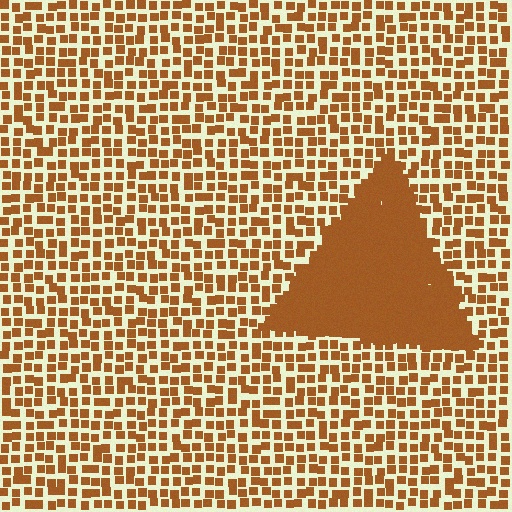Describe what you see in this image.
The image contains small brown elements arranged at two different densities. A triangle-shaped region is visible where the elements are more densely packed than the surrounding area.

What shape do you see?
I see a triangle.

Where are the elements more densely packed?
The elements are more densely packed inside the triangle boundary.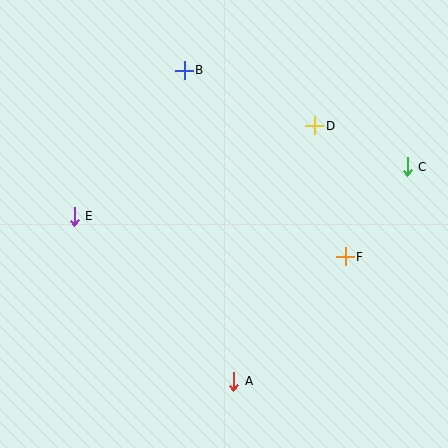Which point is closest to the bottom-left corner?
Point A is closest to the bottom-left corner.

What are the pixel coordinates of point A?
Point A is at (234, 381).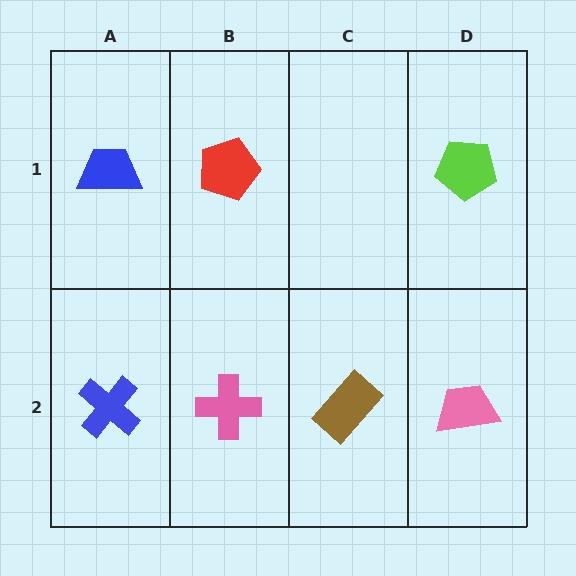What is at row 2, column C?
A brown rectangle.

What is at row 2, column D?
A pink trapezoid.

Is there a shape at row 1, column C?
No, that cell is empty.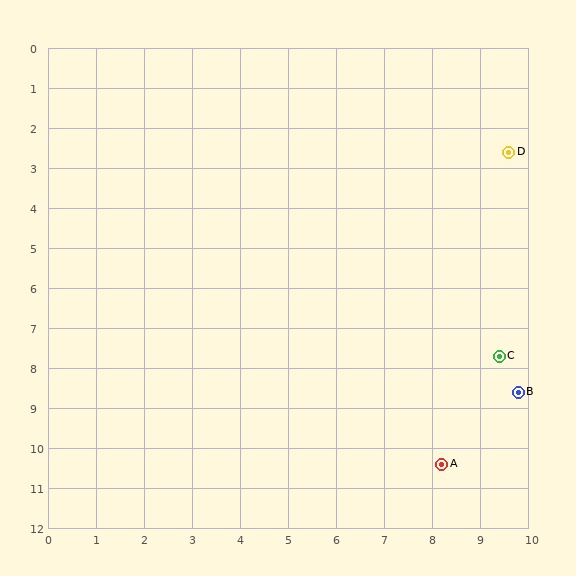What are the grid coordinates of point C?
Point C is at approximately (9.4, 7.7).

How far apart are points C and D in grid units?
Points C and D are about 5.1 grid units apart.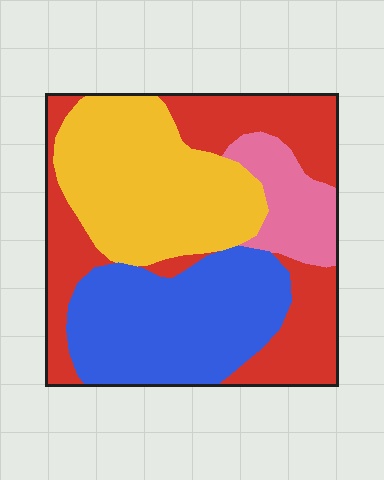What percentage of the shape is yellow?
Yellow takes up between a quarter and a half of the shape.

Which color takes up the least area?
Pink, at roughly 10%.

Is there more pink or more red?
Red.